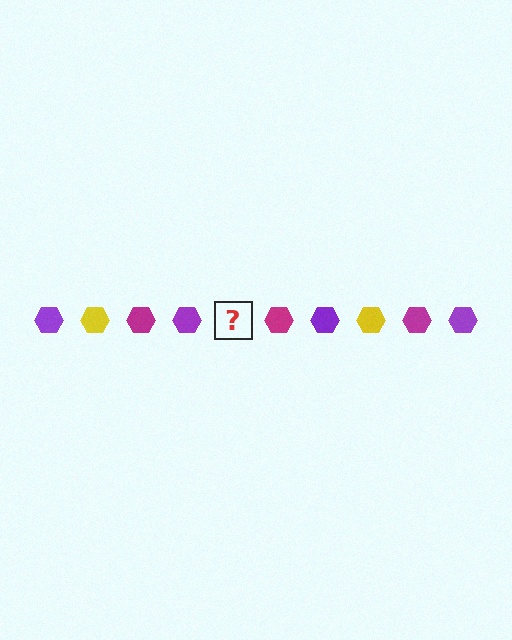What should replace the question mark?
The question mark should be replaced with a yellow hexagon.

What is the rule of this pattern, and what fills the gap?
The rule is that the pattern cycles through purple, yellow, magenta hexagons. The gap should be filled with a yellow hexagon.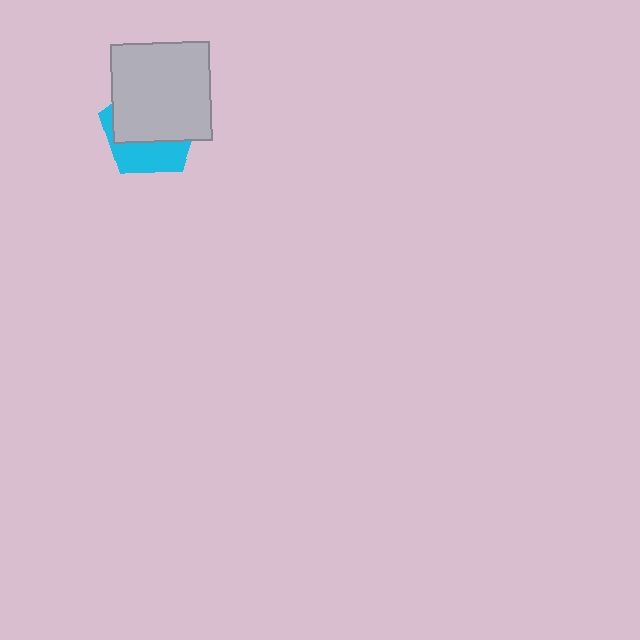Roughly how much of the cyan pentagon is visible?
A small part of it is visible (roughly 37%).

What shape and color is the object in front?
The object in front is a light gray square.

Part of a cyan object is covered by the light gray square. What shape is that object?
It is a pentagon.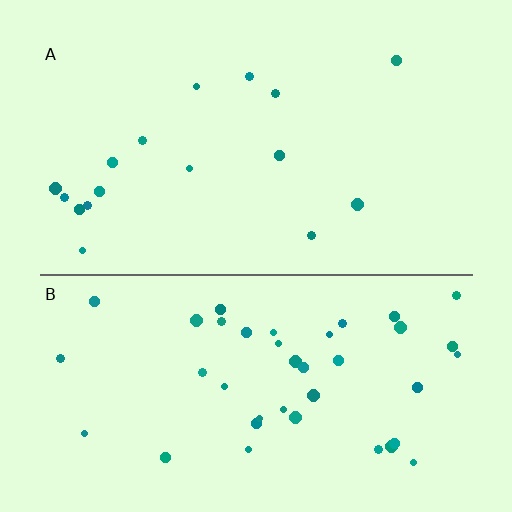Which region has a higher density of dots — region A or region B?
B (the bottom).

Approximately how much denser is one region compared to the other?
Approximately 2.5× — region B over region A.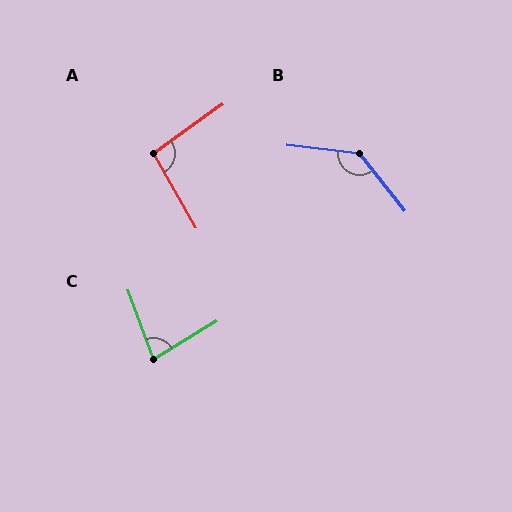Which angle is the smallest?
C, at approximately 79 degrees.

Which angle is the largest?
B, at approximately 135 degrees.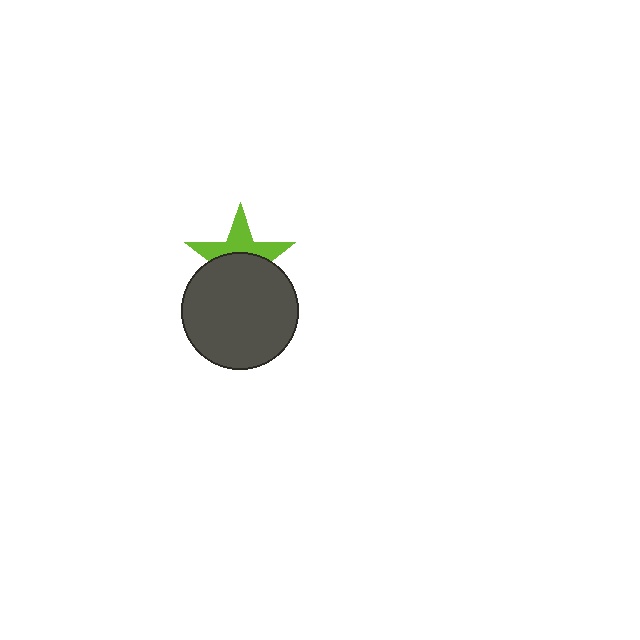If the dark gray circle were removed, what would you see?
You would see the complete lime star.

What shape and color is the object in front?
The object in front is a dark gray circle.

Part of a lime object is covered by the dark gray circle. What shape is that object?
It is a star.